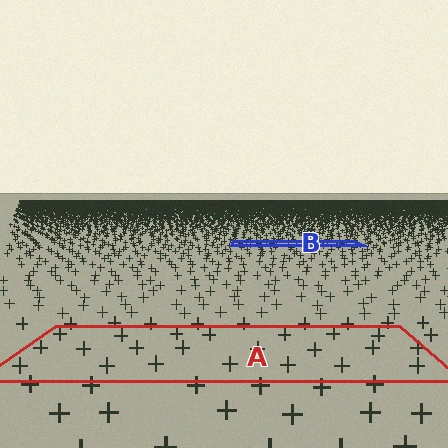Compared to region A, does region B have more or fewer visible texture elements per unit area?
Region B has more texture elements per unit area — they are packed more densely because it is farther away.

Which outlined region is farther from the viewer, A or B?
Region B is farther from the viewer — the texture elements inside it appear smaller and more densely packed.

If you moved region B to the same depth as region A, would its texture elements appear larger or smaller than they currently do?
They would appear larger. At a closer depth, the same texture elements are projected at a bigger on-screen size.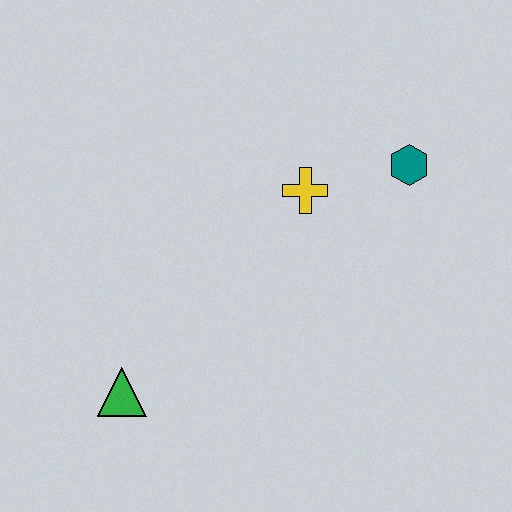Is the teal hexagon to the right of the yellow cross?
Yes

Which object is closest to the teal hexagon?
The yellow cross is closest to the teal hexagon.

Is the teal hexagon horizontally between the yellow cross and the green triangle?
No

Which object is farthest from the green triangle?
The teal hexagon is farthest from the green triangle.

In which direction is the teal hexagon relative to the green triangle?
The teal hexagon is to the right of the green triangle.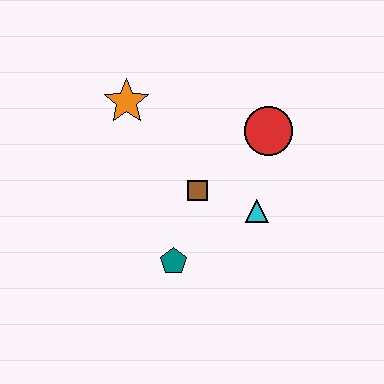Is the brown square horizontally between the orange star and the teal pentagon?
No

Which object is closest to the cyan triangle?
The brown square is closest to the cyan triangle.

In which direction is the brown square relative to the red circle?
The brown square is to the left of the red circle.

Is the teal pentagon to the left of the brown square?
Yes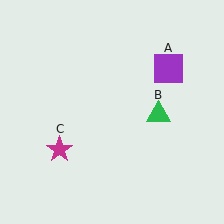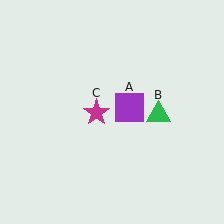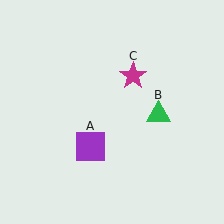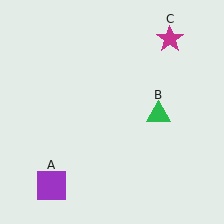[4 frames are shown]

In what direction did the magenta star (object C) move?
The magenta star (object C) moved up and to the right.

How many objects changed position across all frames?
2 objects changed position: purple square (object A), magenta star (object C).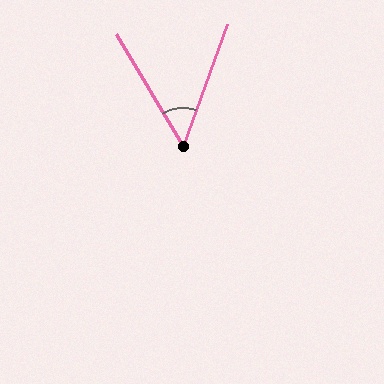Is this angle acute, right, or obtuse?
It is acute.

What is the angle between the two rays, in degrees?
Approximately 51 degrees.